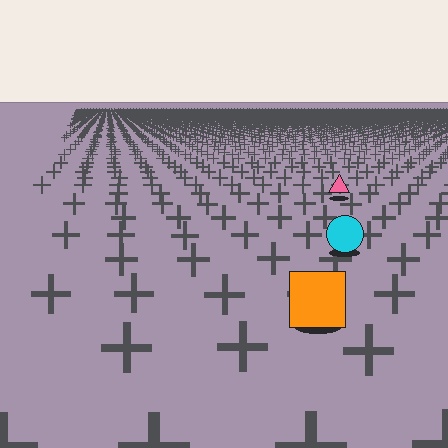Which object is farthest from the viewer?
The pink triangle is farthest from the viewer. It appears smaller and the ground texture around it is denser.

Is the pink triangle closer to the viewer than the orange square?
No. The orange square is closer — you can tell from the texture gradient: the ground texture is coarser near it.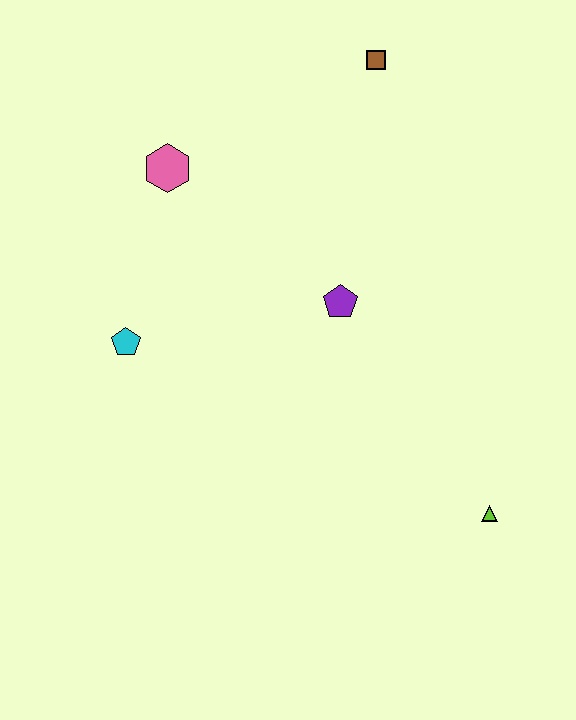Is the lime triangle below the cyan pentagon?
Yes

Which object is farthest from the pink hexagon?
The lime triangle is farthest from the pink hexagon.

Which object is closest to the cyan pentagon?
The pink hexagon is closest to the cyan pentagon.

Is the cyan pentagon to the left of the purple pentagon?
Yes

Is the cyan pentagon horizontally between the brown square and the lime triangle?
No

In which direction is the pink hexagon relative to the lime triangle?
The pink hexagon is above the lime triangle.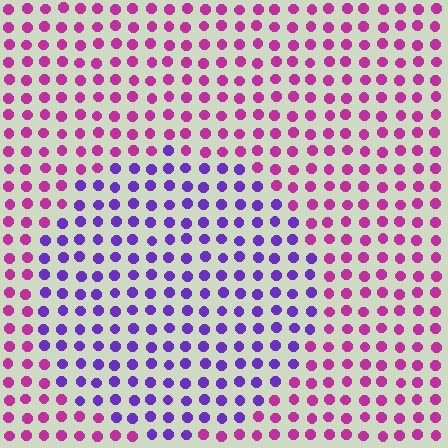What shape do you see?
I see a circle.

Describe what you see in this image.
The image is filled with small magenta elements in a uniform arrangement. A circle-shaped region is visible where the elements are tinted to a slightly different hue, forming a subtle color boundary.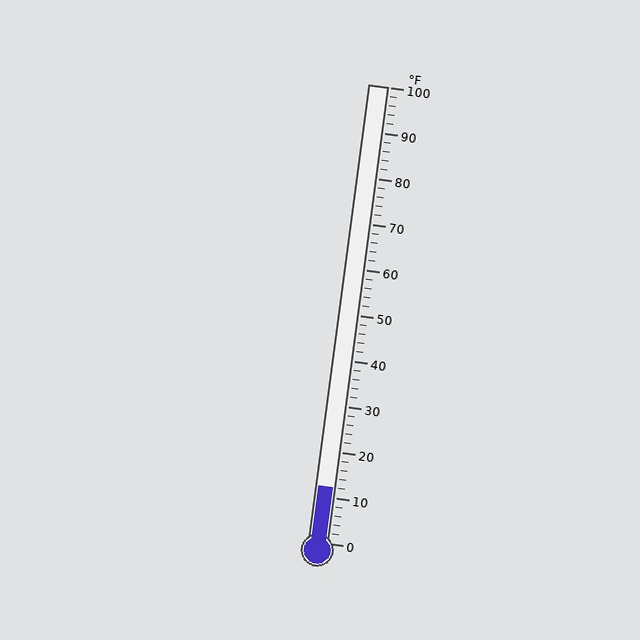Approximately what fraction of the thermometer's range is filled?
The thermometer is filled to approximately 10% of its range.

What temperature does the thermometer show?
The thermometer shows approximately 12°F.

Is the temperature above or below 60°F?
The temperature is below 60°F.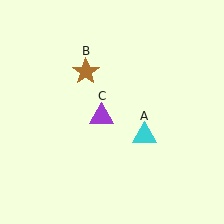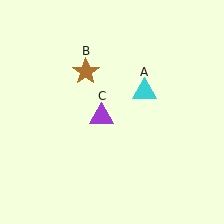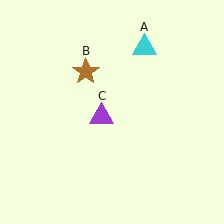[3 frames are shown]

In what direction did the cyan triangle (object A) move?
The cyan triangle (object A) moved up.